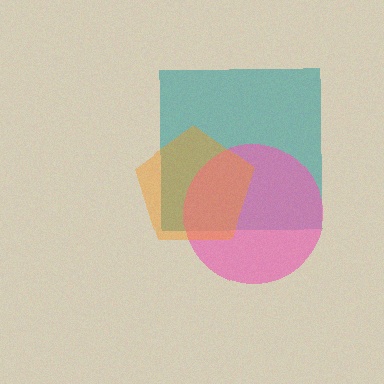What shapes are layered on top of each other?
The layered shapes are: a teal square, a pink circle, an orange pentagon.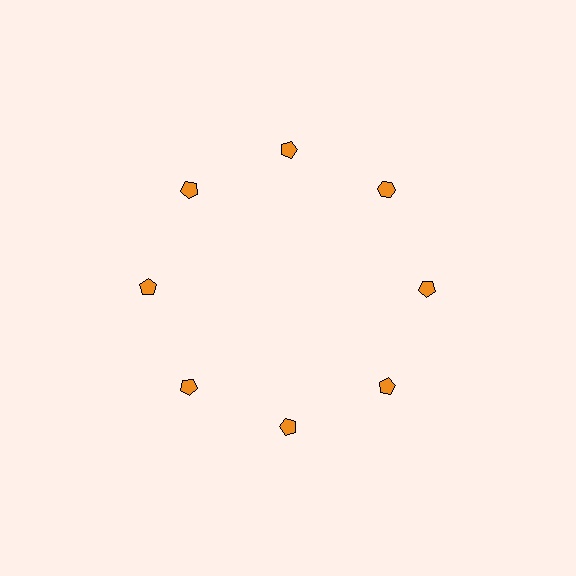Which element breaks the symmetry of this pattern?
The orange hexagon at roughly the 2 o'clock position breaks the symmetry. All other shapes are orange pentagons.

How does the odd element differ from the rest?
It has a different shape: hexagon instead of pentagon.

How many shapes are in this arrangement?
There are 8 shapes arranged in a ring pattern.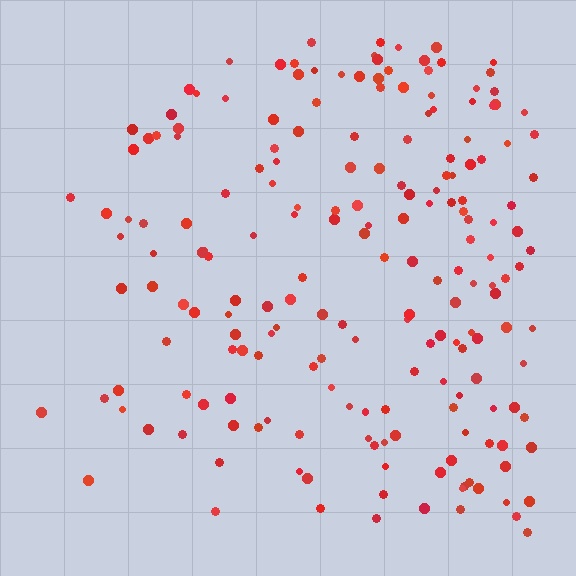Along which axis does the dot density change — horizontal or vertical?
Horizontal.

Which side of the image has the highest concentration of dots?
The right.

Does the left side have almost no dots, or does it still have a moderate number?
Still a moderate number, just noticeably fewer than the right.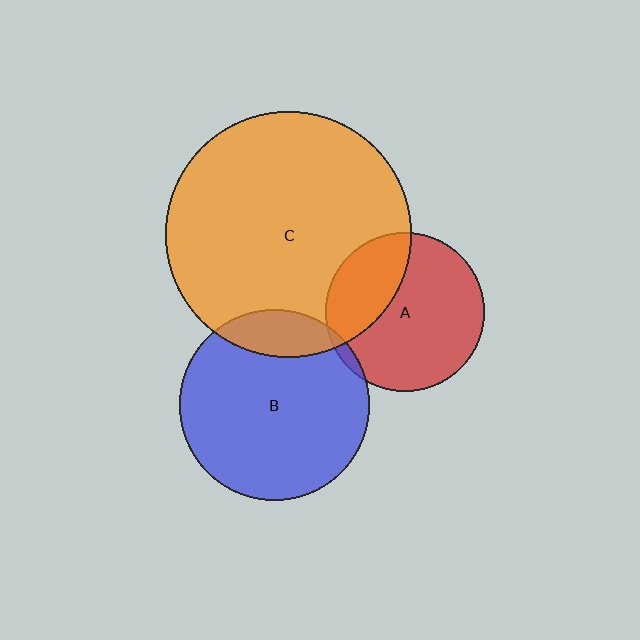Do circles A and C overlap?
Yes.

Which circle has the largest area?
Circle C (orange).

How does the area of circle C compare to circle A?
Approximately 2.4 times.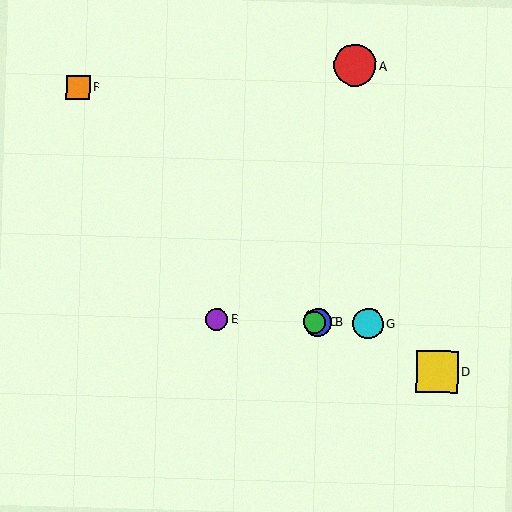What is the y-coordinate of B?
Object B is at y≈322.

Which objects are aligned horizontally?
Objects B, C, E, G are aligned horizontally.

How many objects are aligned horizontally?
4 objects (B, C, E, G) are aligned horizontally.